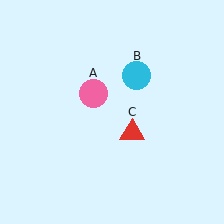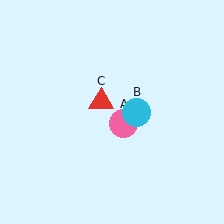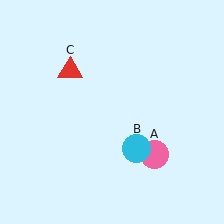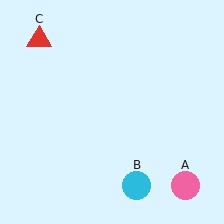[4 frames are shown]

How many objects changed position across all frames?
3 objects changed position: pink circle (object A), cyan circle (object B), red triangle (object C).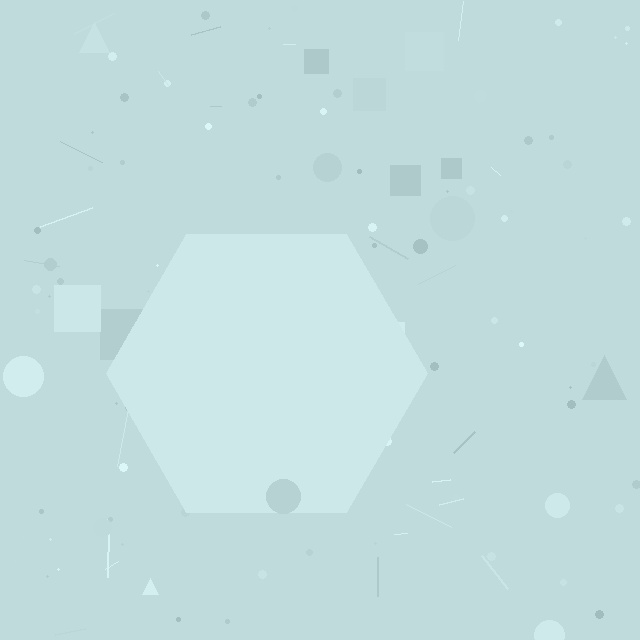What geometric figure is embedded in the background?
A hexagon is embedded in the background.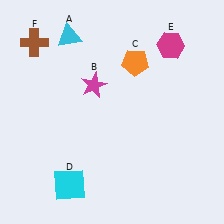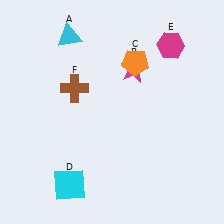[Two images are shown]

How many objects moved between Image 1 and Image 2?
2 objects moved between the two images.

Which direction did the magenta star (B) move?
The magenta star (B) moved right.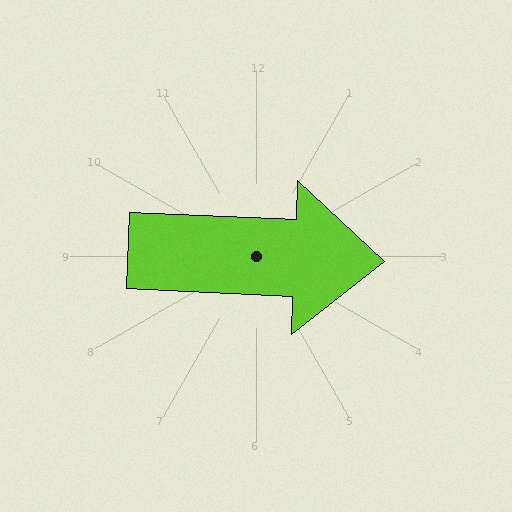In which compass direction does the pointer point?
East.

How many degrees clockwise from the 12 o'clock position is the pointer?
Approximately 92 degrees.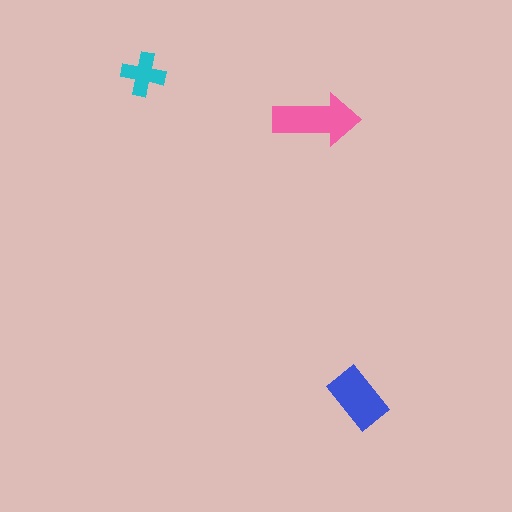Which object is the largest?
The pink arrow.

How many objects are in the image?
There are 3 objects in the image.